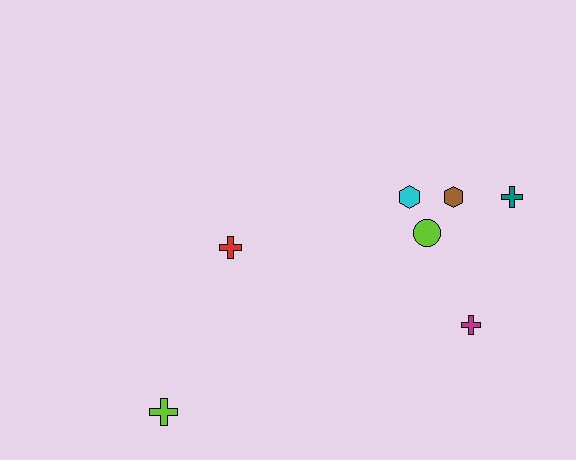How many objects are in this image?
There are 7 objects.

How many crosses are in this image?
There are 4 crosses.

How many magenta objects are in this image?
There is 1 magenta object.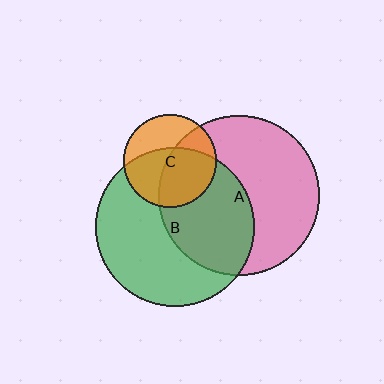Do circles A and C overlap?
Yes.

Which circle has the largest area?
Circle A (pink).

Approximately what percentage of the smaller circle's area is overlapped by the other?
Approximately 50%.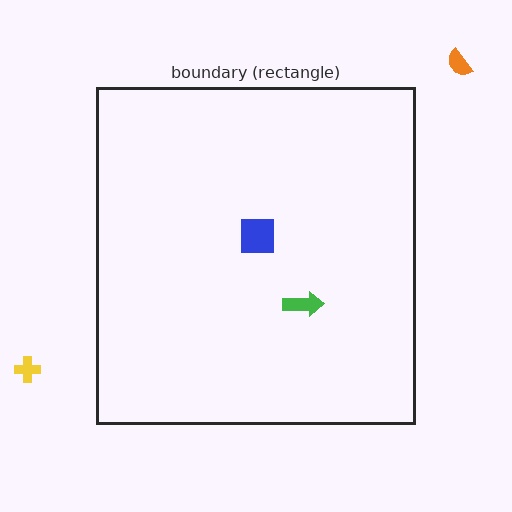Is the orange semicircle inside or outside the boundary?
Outside.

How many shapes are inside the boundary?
2 inside, 2 outside.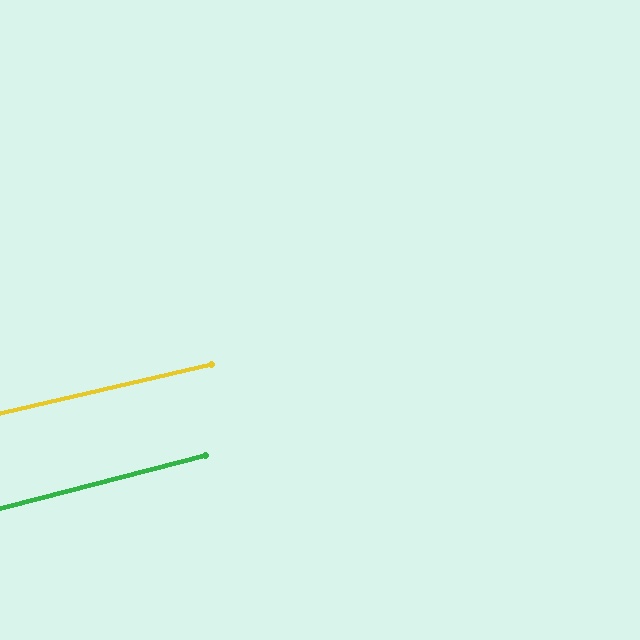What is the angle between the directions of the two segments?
Approximately 1 degree.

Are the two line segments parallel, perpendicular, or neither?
Parallel — their directions differ by only 1.4°.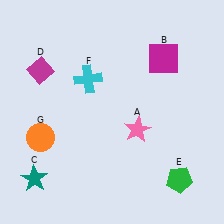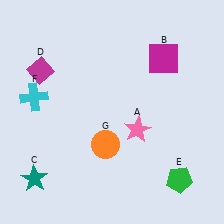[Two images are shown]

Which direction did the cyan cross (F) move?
The cyan cross (F) moved left.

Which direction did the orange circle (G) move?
The orange circle (G) moved right.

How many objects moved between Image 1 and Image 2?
2 objects moved between the two images.